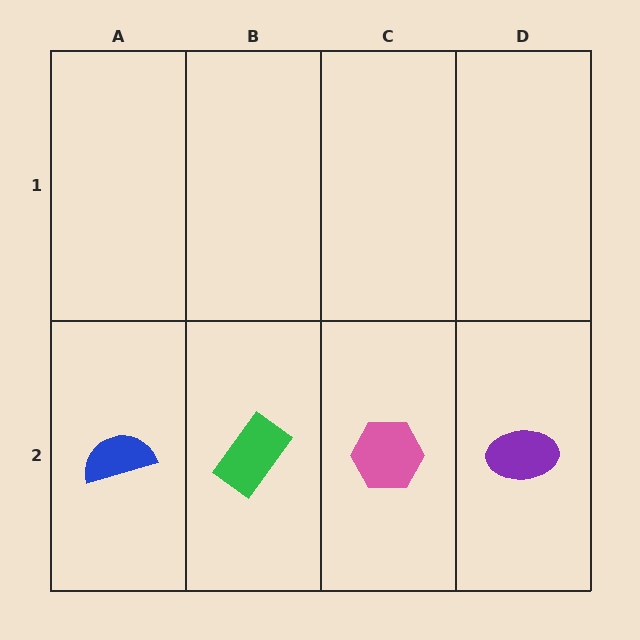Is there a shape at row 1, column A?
No, that cell is empty.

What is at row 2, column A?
A blue semicircle.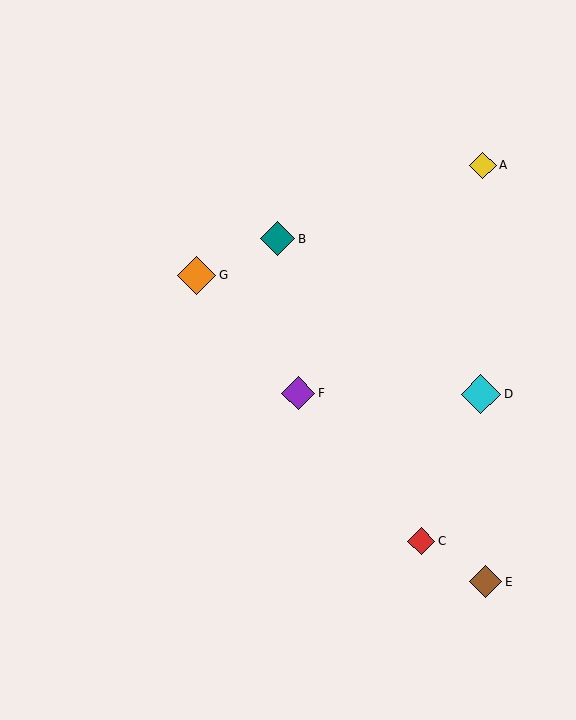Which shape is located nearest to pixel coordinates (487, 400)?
The cyan diamond (labeled D) at (481, 394) is nearest to that location.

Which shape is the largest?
The cyan diamond (labeled D) is the largest.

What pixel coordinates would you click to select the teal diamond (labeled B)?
Click at (278, 239) to select the teal diamond B.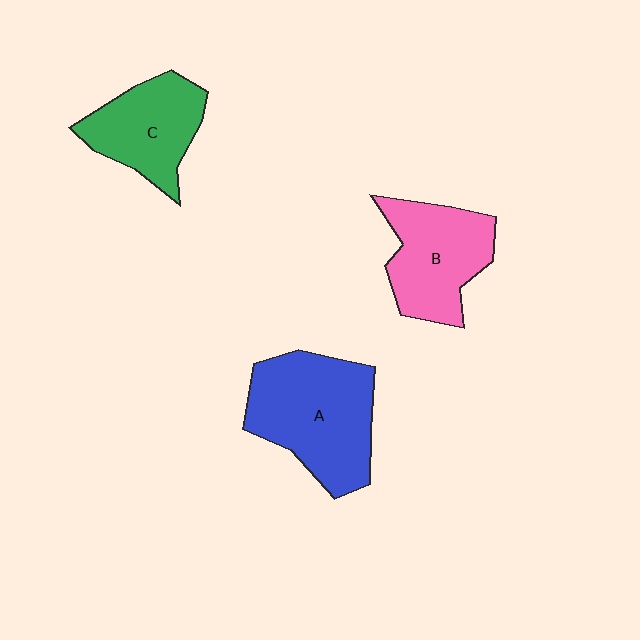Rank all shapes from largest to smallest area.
From largest to smallest: A (blue), B (pink), C (green).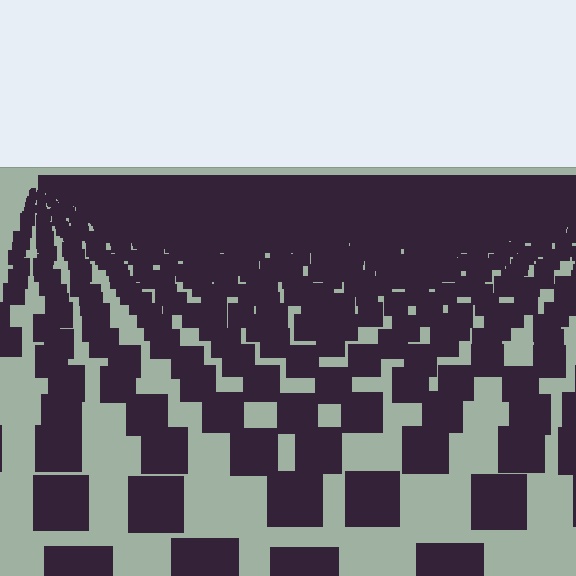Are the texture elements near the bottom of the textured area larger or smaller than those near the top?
Larger. Near the bottom, elements are closer to the viewer and appear at a bigger on-screen size.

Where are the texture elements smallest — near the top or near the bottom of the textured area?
Near the top.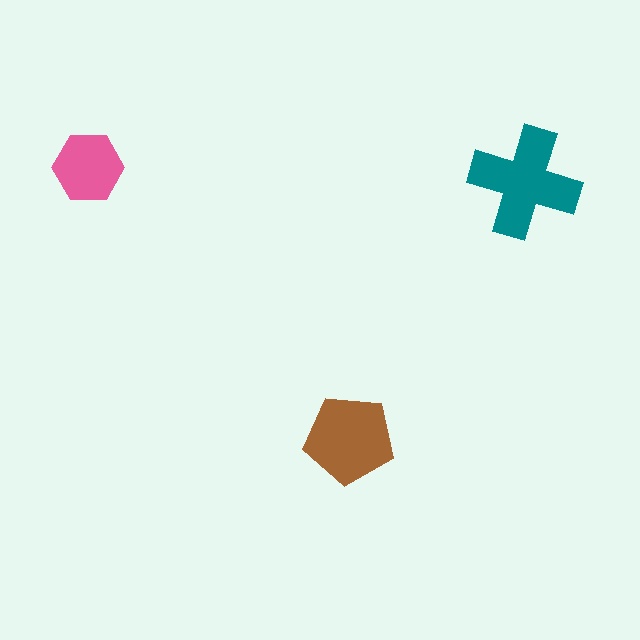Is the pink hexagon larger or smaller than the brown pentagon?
Smaller.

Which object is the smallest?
The pink hexagon.